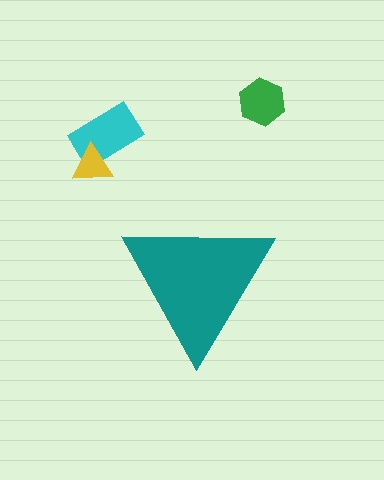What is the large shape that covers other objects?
A teal triangle.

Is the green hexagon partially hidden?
No, the green hexagon is fully visible.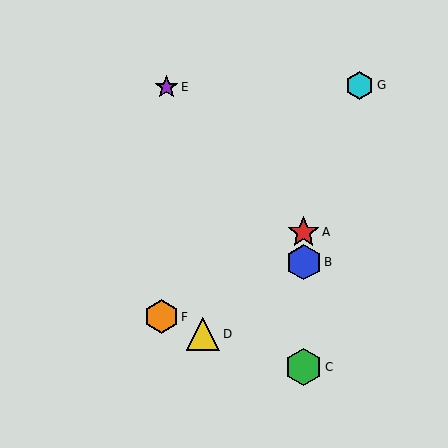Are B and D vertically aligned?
No, B is at x≈304 and D is at x≈203.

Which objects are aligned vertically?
Objects A, B, C are aligned vertically.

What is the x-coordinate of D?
Object D is at x≈203.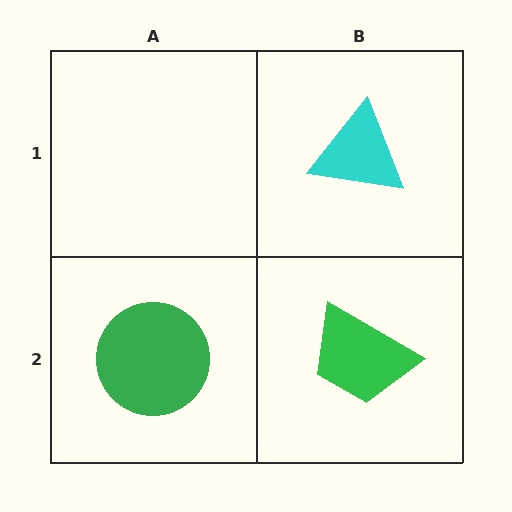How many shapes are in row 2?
2 shapes.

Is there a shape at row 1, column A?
No, that cell is empty.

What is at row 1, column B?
A cyan triangle.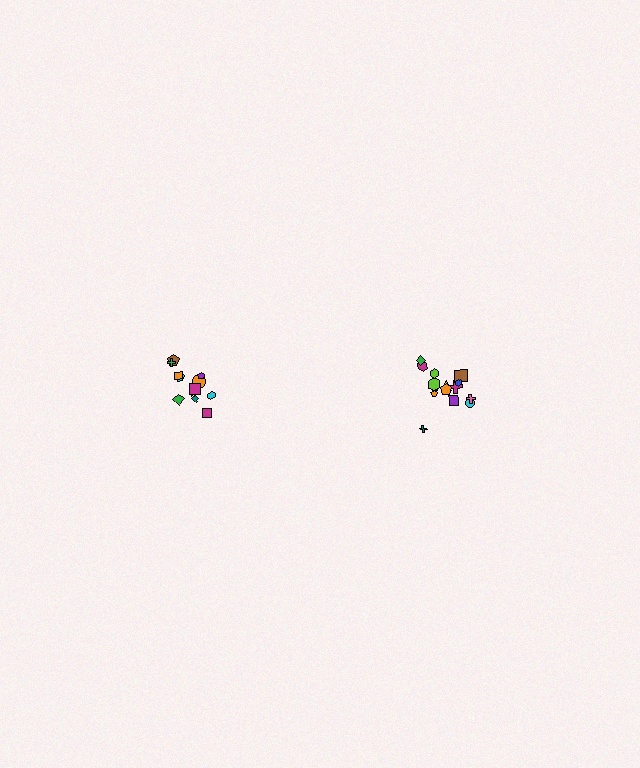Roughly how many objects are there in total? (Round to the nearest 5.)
Roughly 25 objects in total.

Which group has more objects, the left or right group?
The right group.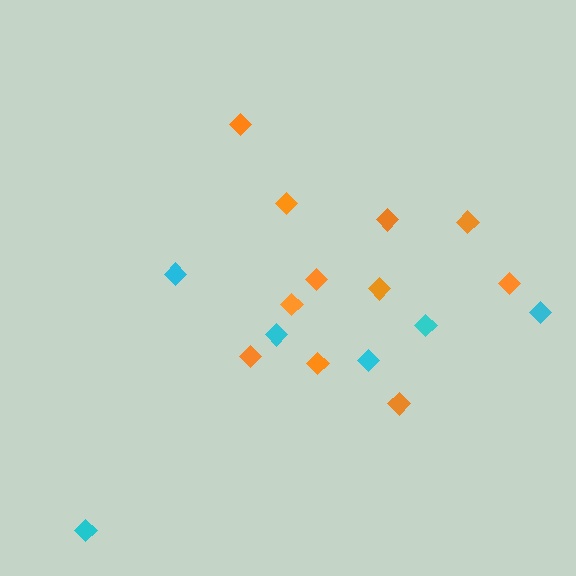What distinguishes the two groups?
There are 2 groups: one group of cyan diamonds (6) and one group of orange diamonds (11).